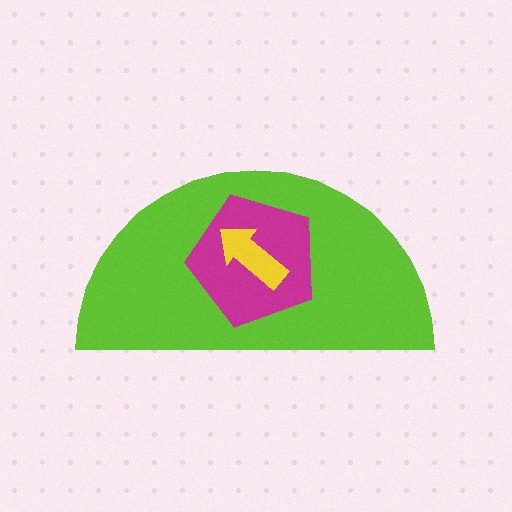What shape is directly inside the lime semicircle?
The magenta pentagon.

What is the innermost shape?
The yellow arrow.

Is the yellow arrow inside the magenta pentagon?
Yes.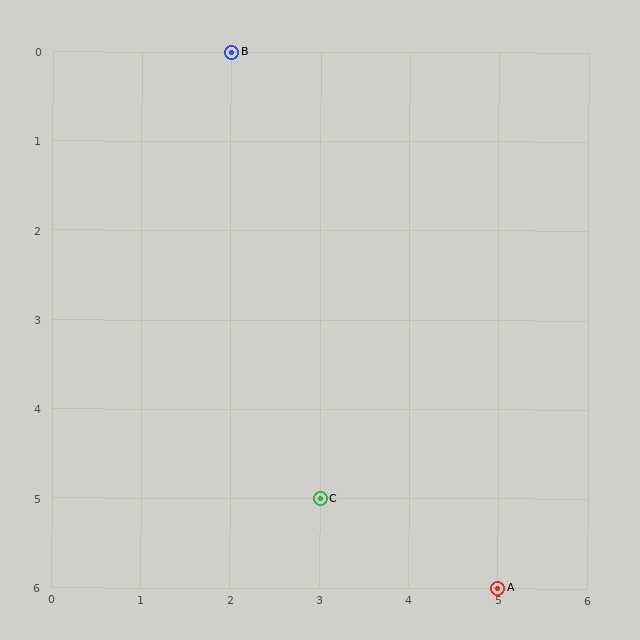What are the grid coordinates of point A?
Point A is at grid coordinates (5, 6).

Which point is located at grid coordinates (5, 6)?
Point A is at (5, 6).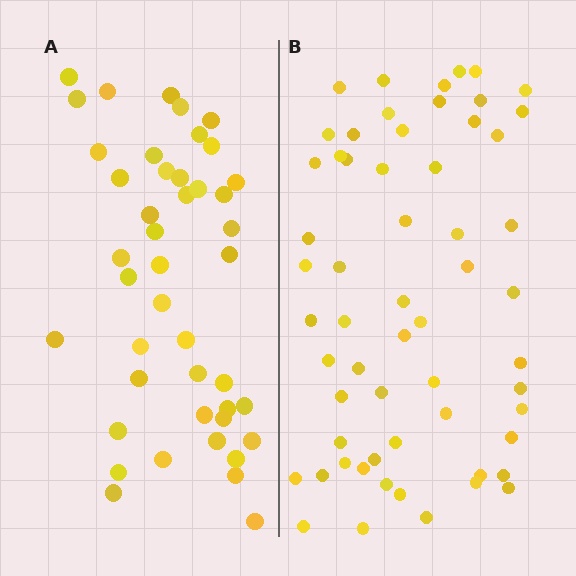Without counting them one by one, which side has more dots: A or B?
Region B (the right region) has more dots.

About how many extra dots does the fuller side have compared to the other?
Region B has approximately 15 more dots than region A.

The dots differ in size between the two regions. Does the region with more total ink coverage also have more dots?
No. Region A has more total ink coverage because its dots are larger, but region B actually contains more individual dots. Total area can be misleading — the number of items is what matters here.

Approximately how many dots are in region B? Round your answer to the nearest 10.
About 60 dots. (The exact count is 59, which rounds to 60.)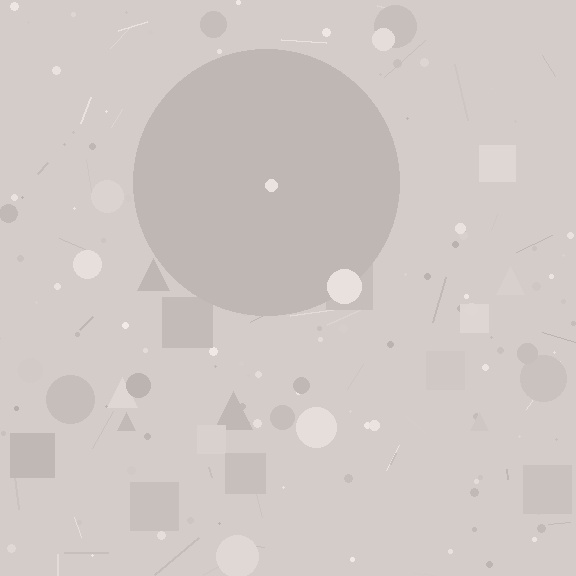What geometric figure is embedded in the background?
A circle is embedded in the background.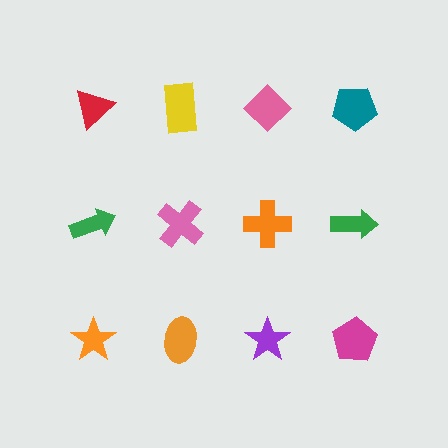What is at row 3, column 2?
An orange ellipse.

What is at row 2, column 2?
A pink cross.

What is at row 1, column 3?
A pink diamond.